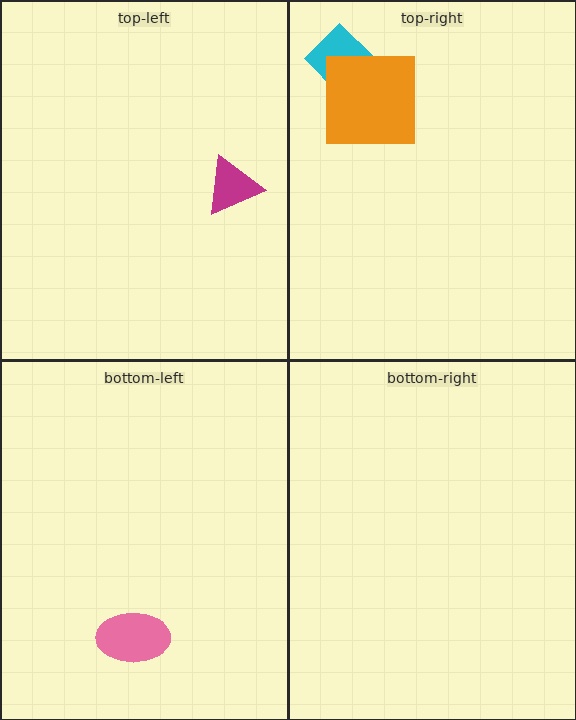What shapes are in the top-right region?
The cyan diamond, the orange square.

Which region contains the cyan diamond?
The top-right region.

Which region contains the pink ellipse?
The bottom-left region.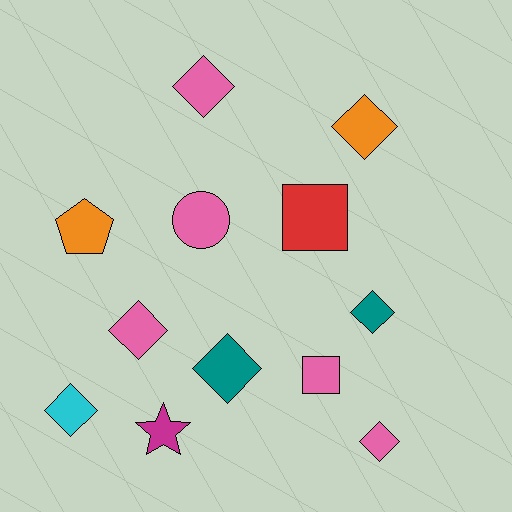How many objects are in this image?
There are 12 objects.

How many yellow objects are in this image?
There are no yellow objects.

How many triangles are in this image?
There are no triangles.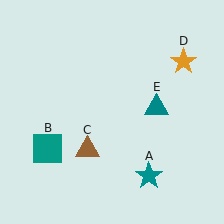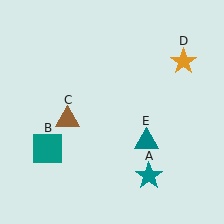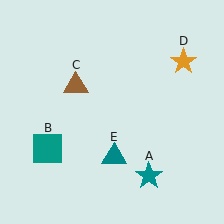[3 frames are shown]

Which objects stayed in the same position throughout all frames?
Teal star (object A) and teal square (object B) and orange star (object D) remained stationary.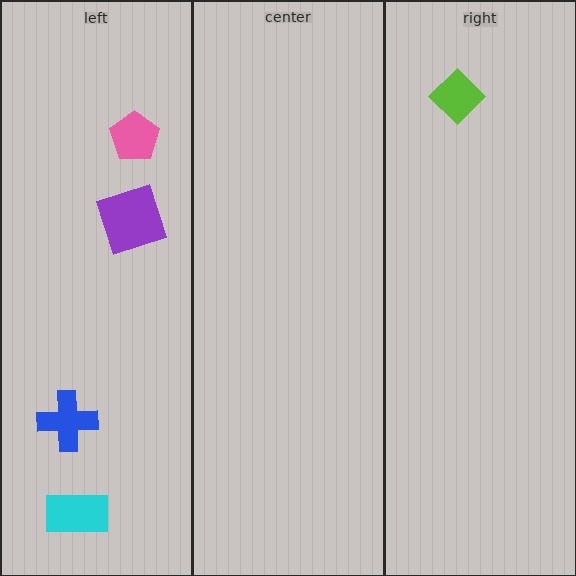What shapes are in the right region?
The lime diamond.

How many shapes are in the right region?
1.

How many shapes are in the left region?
4.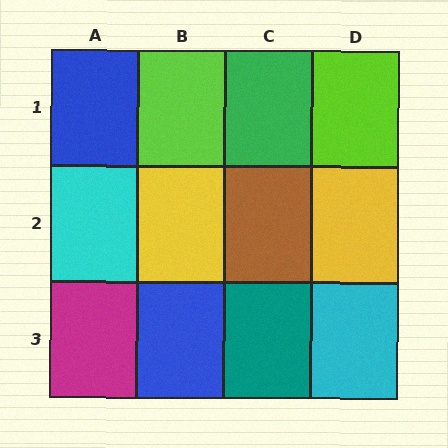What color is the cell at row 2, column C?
Brown.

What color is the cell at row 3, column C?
Teal.